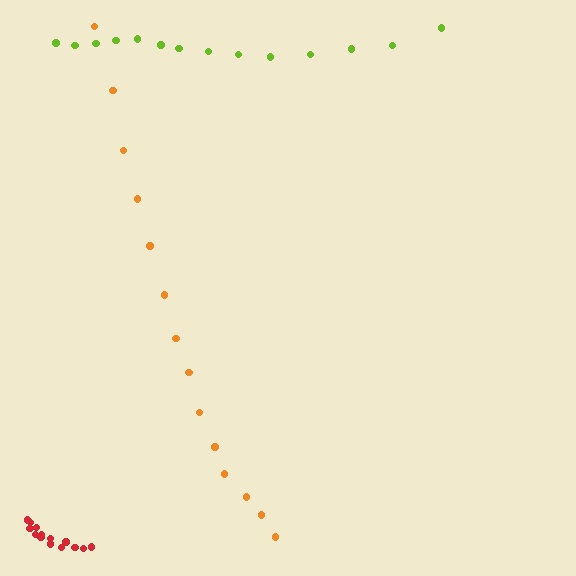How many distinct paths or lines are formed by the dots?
There are 3 distinct paths.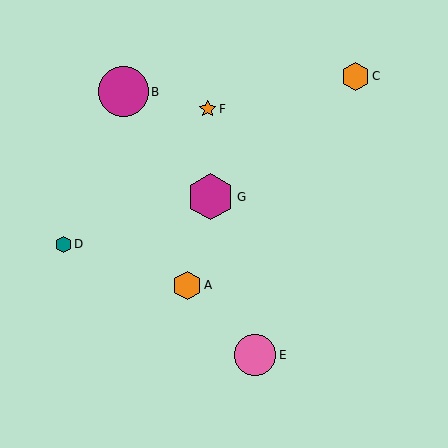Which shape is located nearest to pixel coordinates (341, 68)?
The orange hexagon (labeled C) at (355, 76) is nearest to that location.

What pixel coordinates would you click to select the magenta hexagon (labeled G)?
Click at (211, 197) to select the magenta hexagon G.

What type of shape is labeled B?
Shape B is a magenta circle.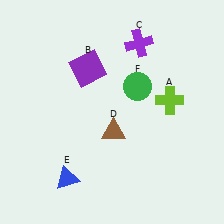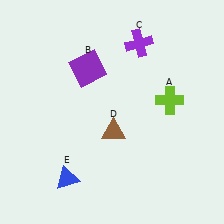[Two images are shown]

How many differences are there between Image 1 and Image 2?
There is 1 difference between the two images.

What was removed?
The green circle (F) was removed in Image 2.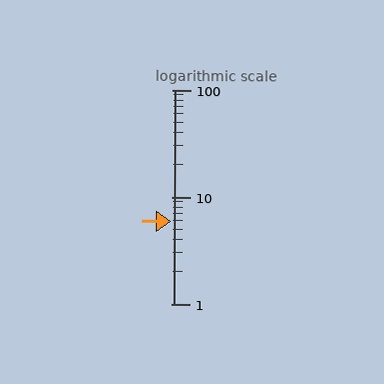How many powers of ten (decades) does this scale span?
The scale spans 2 decades, from 1 to 100.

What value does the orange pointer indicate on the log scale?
The pointer indicates approximately 5.9.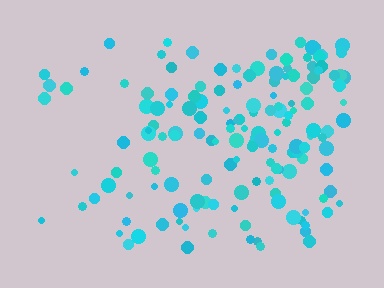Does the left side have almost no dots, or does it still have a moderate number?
Still a moderate number, just noticeably fewer than the right.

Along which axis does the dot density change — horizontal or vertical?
Horizontal.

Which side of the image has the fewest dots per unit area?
The left.